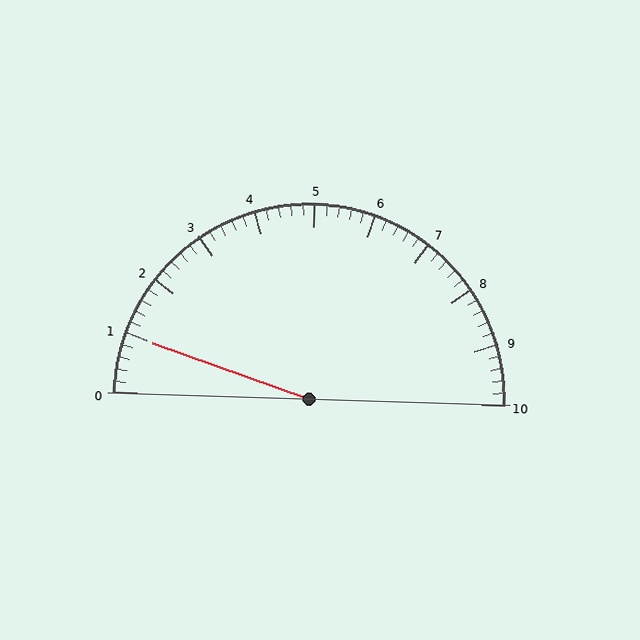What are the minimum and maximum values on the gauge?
The gauge ranges from 0 to 10.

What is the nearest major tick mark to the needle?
The nearest major tick mark is 1.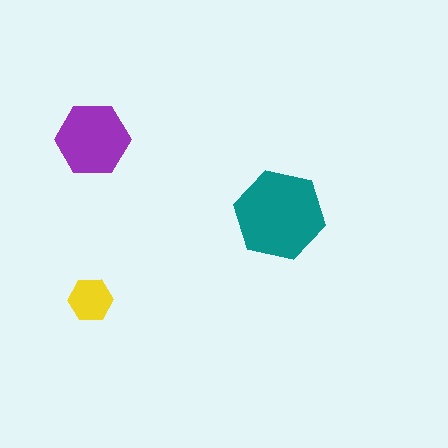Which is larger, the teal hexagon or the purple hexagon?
The teal one.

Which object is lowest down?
The yellow hexagon is bottommost.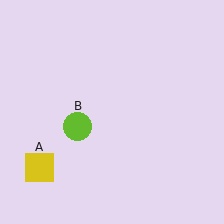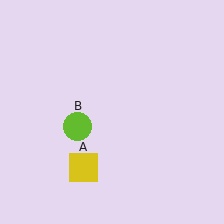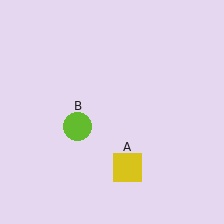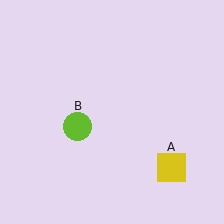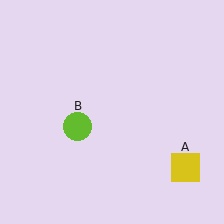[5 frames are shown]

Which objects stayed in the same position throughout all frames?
Lime circle (object B) remained stationary.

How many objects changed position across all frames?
1 object changed position: yellow square (object A).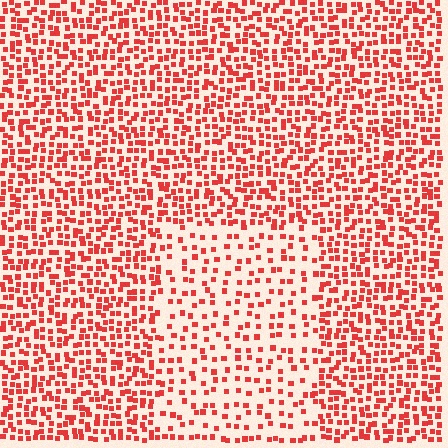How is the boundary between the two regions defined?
The boundary is defined by a change in element density (approximately 2.0x ratio). All elements are the same color, size, and shape.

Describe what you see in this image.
The image contains small red elements arranged at two different densities. A rectangle-shaped region is visible where the elements are less densely packed than the surrounding area.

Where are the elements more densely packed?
The elements are more densely packed outside the rectangle boundary.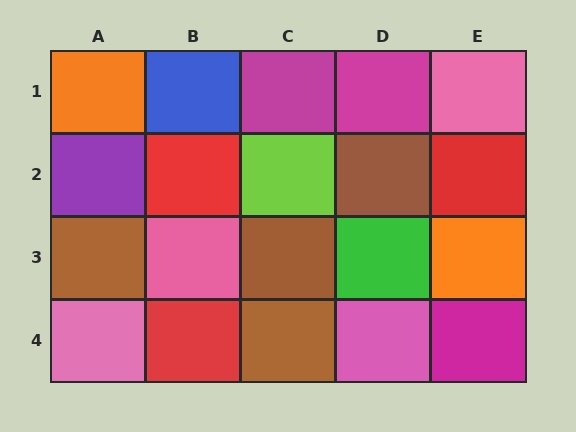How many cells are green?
1 cell is green.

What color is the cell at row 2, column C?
Lime.